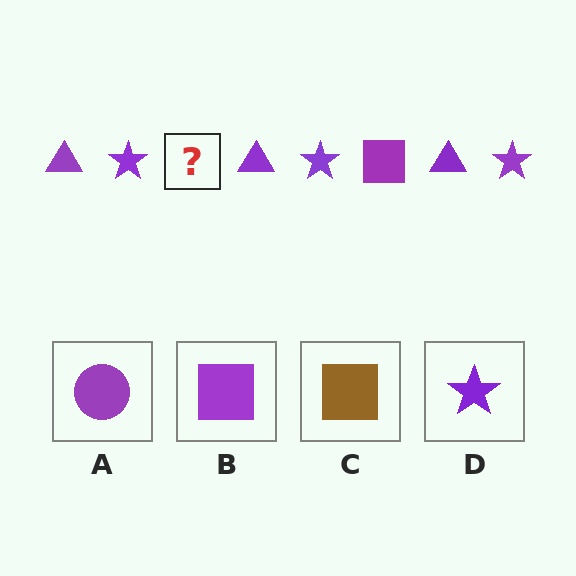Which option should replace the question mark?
Option B.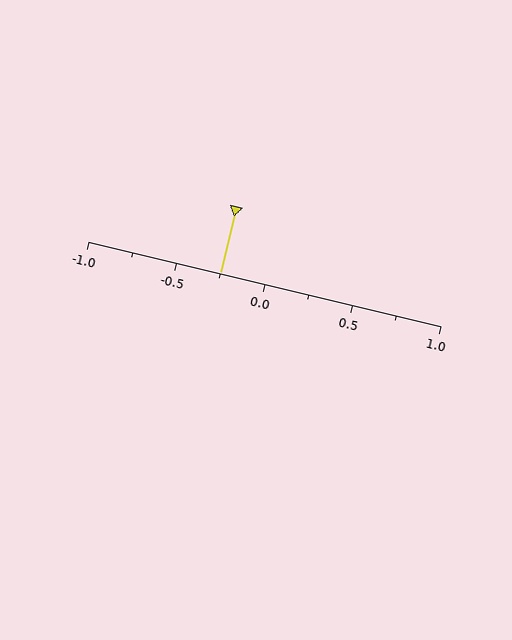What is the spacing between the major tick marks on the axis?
The major ticks are spaced 0.5 apart.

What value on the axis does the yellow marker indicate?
The marker indicates approximately -0.25.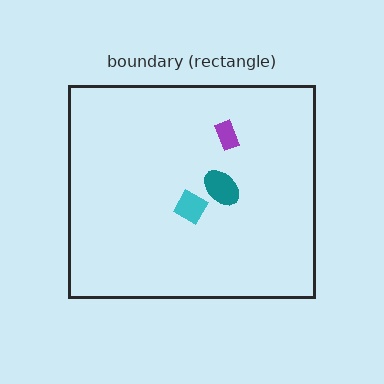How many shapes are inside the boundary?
3 inside, 0 outside.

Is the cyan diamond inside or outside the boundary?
Inside.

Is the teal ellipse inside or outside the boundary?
Inside.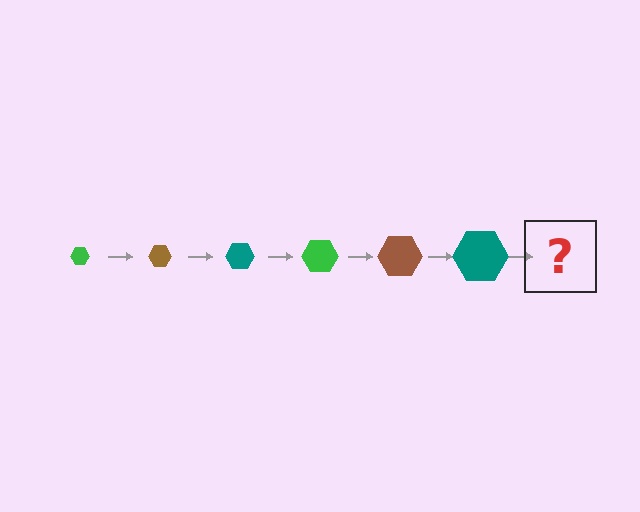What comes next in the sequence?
The next element should be a green hexagon, larger than the previous one.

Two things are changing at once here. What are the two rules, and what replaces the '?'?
The two rules are that the hexagon grows larger each step and the color cycles through green, brown, and teal. The '?' should be a green hexagon, larger than the previous one.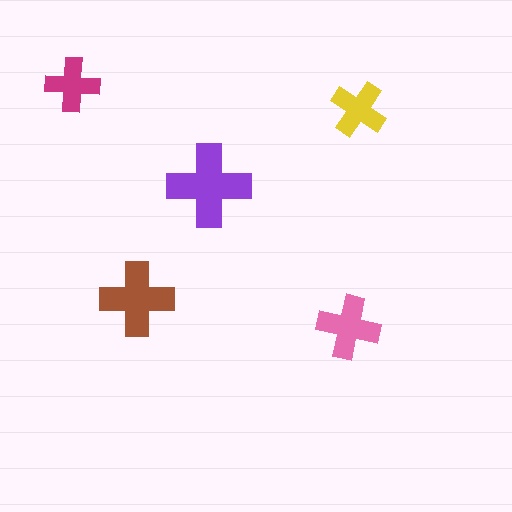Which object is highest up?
The magenta cross is topmost.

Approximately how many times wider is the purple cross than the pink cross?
About 1.5 times wider.